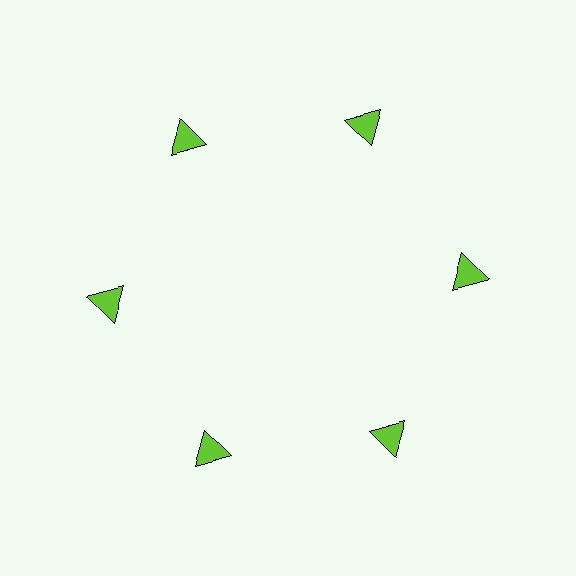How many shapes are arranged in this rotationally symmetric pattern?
There are 6 shapes, arranged in 6 groups of 1.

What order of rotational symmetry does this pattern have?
This pattern has 6-fold rotational symmetry.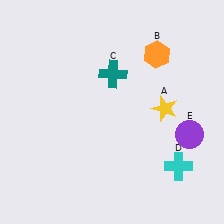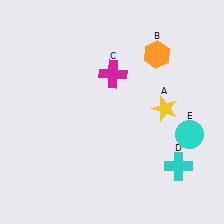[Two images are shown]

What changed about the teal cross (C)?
In Image 1, C is teal. In Image 2, it changed to magenta.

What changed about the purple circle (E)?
In Image 1, E is purple. In Image 2, it changed to cyan.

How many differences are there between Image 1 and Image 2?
There are 2 differences between the two images.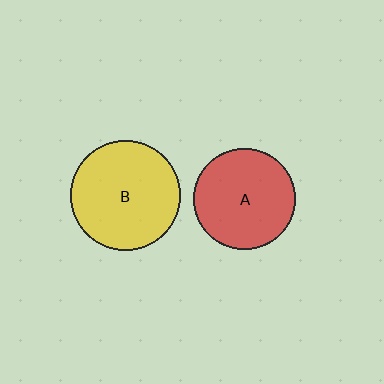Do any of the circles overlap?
No, none of the circles overlap.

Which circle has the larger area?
Circle B (yellow).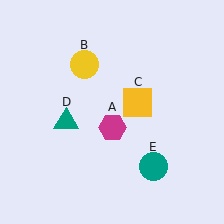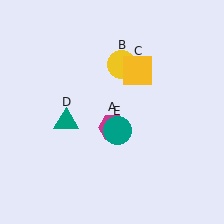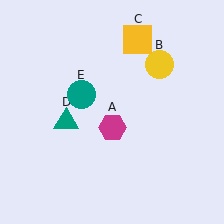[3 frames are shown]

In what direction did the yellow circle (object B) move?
The yellow circle (object B) moved right.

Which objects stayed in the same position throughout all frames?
Magenta hexagon (object A) and teal triangle (object D) remained stationary.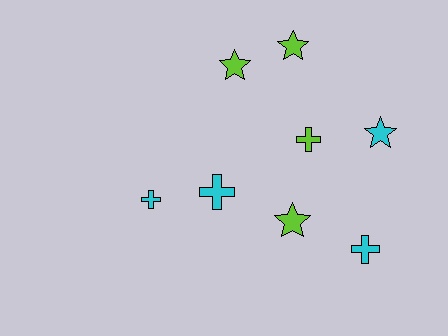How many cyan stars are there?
There is 1 cyan star.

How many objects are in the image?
There are 8 objects.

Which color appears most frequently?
Lime, with 4 objects.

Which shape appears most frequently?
Star, with 4 objects.